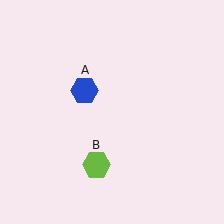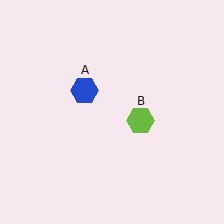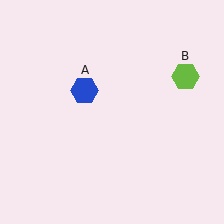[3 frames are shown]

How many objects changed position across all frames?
1 object changed position: lime hexagon (object B).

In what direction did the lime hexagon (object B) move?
The lime hexagon (object B) moved up and to the right.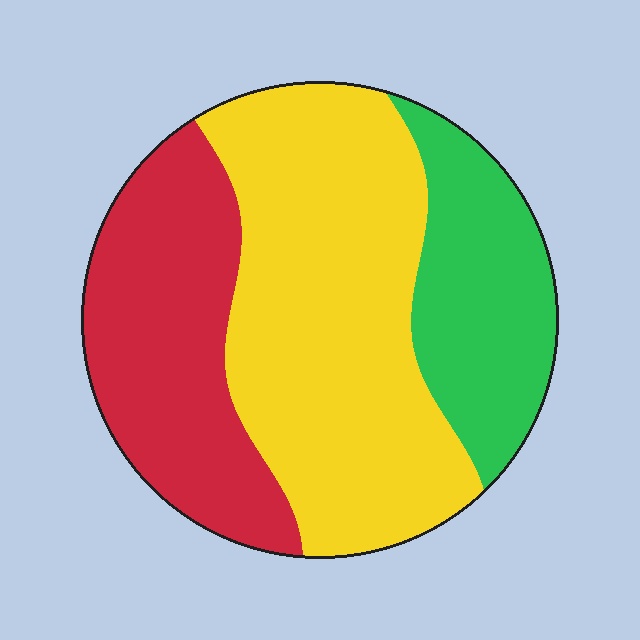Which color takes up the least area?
Green, at roughly 20%.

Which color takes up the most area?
Yellow, at roughly 50%.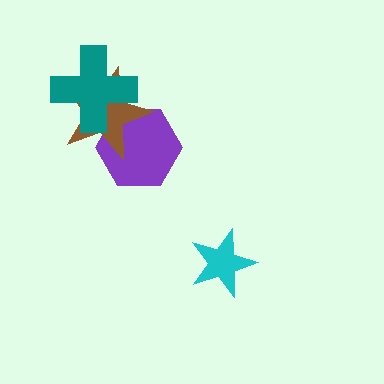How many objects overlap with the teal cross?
2 objects overlap with the teal cross.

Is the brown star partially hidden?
Yes, it is partially covered by another shape.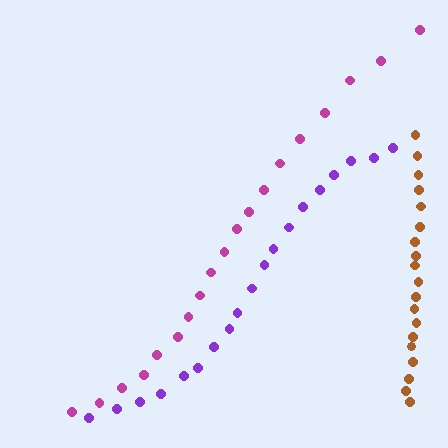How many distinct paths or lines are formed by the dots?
There are 3 distinct paths.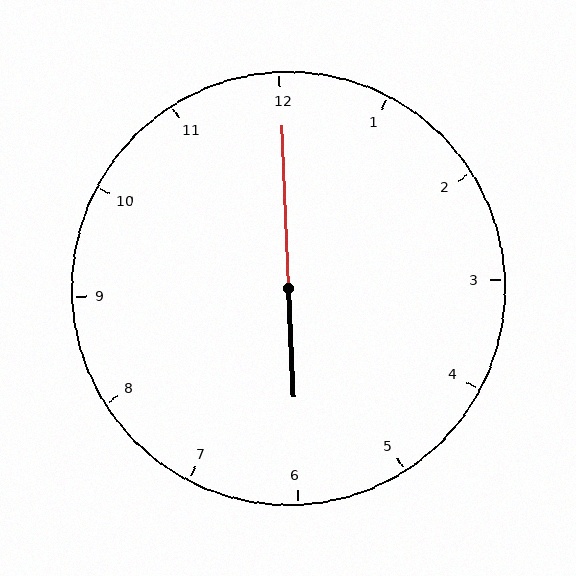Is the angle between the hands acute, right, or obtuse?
It is obtuse.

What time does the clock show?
6:00.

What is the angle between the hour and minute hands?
Approximately 180 degrees.